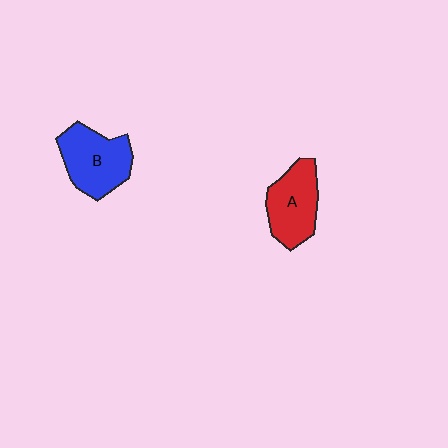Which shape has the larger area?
Shape B (blue).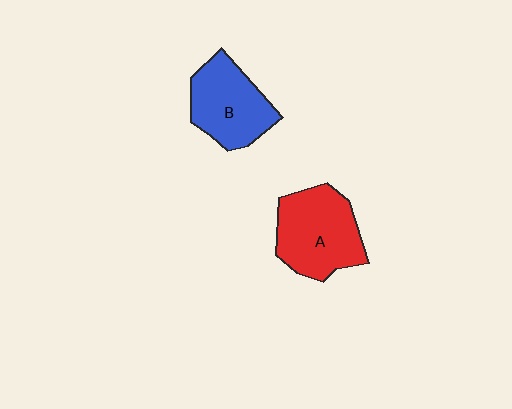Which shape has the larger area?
Shape A (red).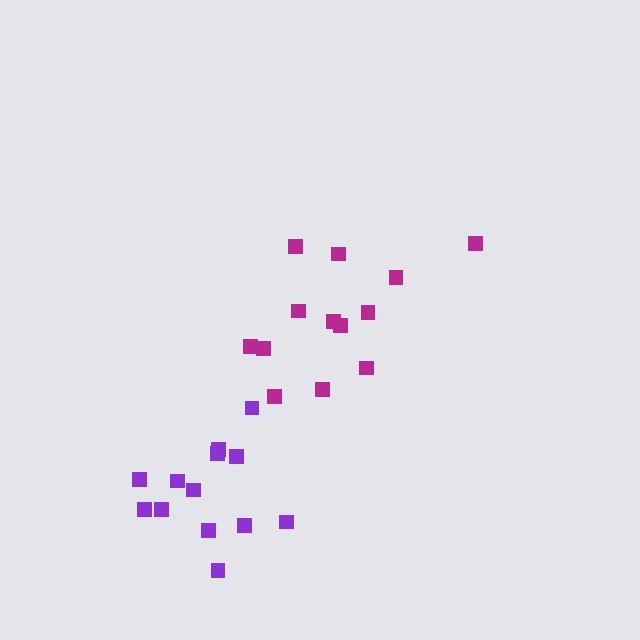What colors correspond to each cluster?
The clusters are colored: purple, magenta.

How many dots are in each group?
Group 1: 13 dots, Group 2: 13 dots (26 total).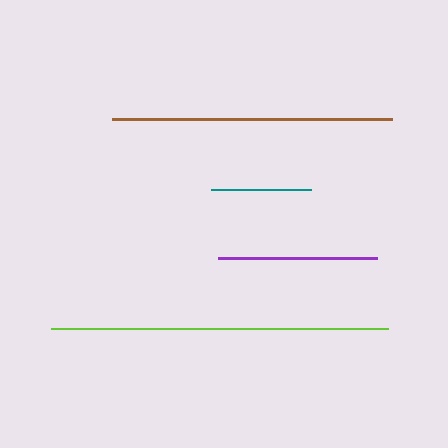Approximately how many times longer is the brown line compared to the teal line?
The brown line is approximately 2.8 times the length of the teal line.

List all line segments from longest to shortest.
From longest to shortest: lime, brown, purple, teal.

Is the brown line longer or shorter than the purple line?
The brown line is longer than the purple line.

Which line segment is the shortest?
The teal line is the shortest at approximately 100 pixels.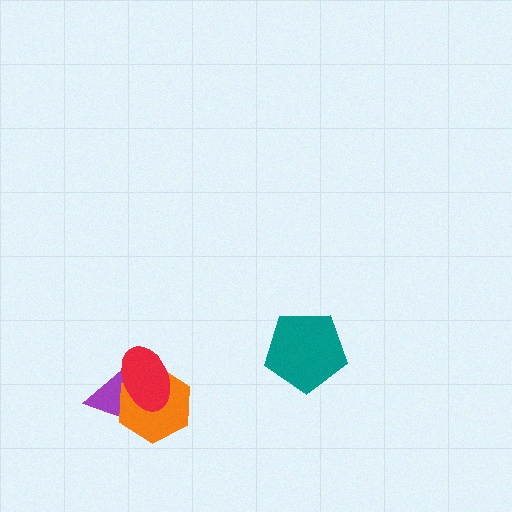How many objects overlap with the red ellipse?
2 objects overlap with the red ellipse.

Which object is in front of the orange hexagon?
The red ellipse is in front of the orange hexagon.